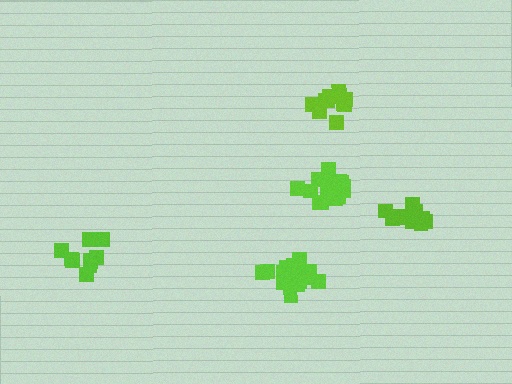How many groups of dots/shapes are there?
There are 5 groups.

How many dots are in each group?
Group 1: 10 dots, Group 2: 16 dots, Group 3: 10 dots, Group 4: 11 dots, Group 5: 16 dots (63 total).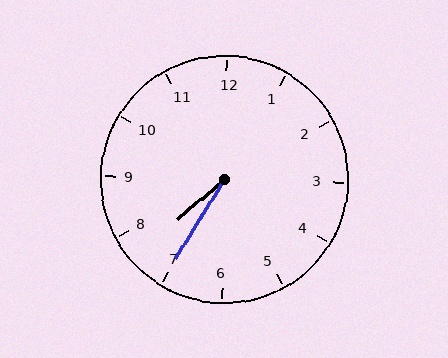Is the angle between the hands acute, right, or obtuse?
It is acute.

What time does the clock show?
7:35.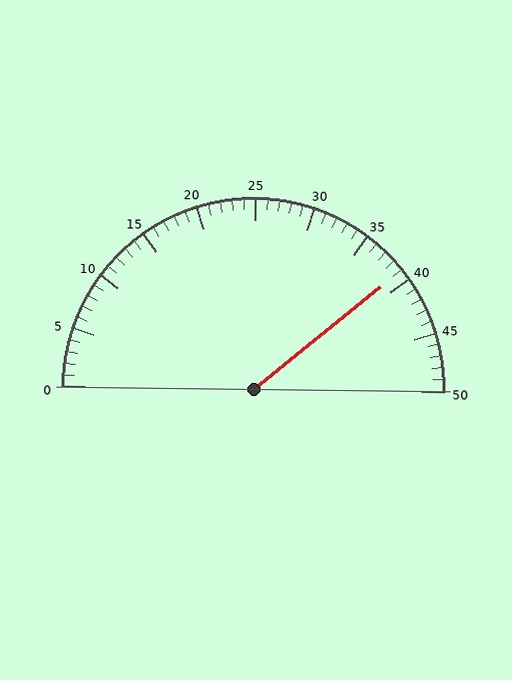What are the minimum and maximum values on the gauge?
The gauge ranges from 0 to 50.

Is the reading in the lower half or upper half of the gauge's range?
The reading is in the upper half of the range (0 to 50).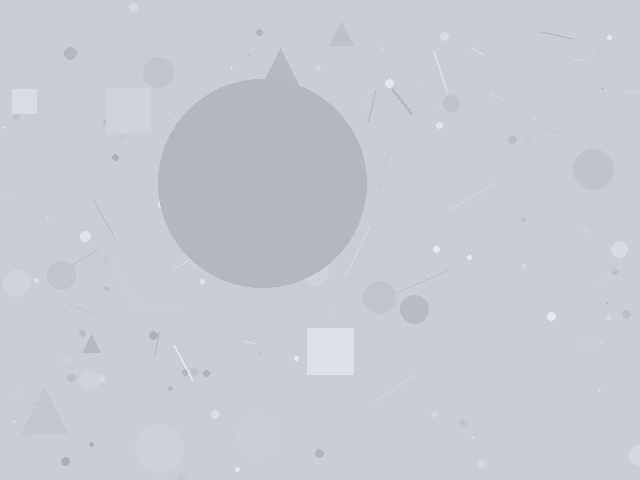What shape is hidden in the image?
A circle is hidden in the image.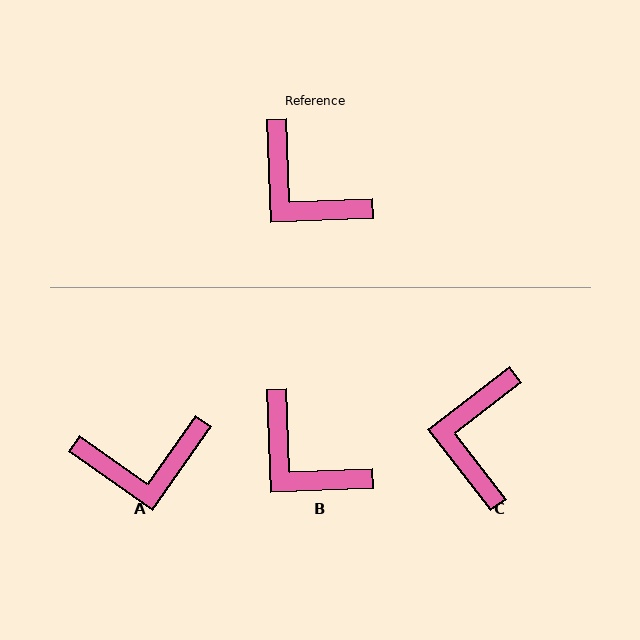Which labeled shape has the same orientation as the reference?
B.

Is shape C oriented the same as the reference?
No, it is off by about 55 degrees.